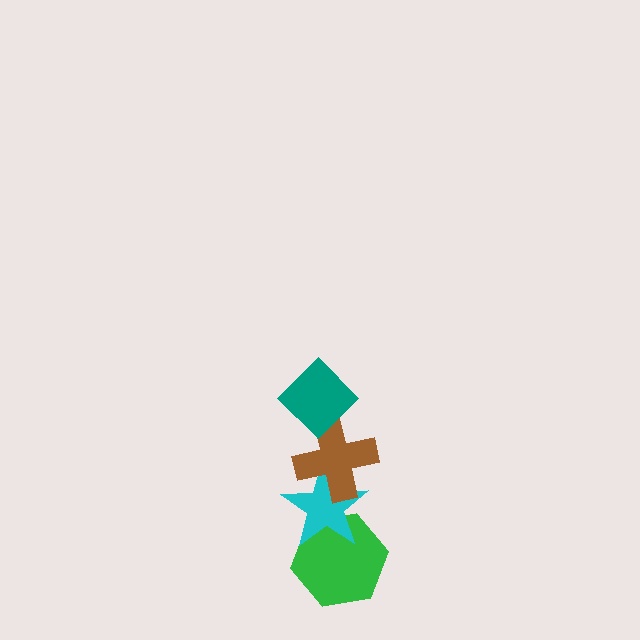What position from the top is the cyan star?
The cyan star is 3rd from the top.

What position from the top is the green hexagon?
The green hexagon is 4th from the top.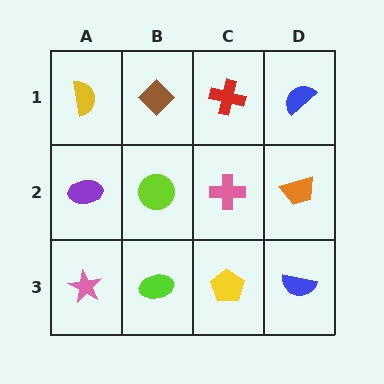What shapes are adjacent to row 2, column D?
A blue semicircle (row 1, column D), a blue semicircle (row 3, column D), a pink cross (row 2, column C).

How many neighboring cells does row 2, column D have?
3.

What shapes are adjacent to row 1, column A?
A purple ellipse (row 2, column A), a brown diamond (row 1, column B).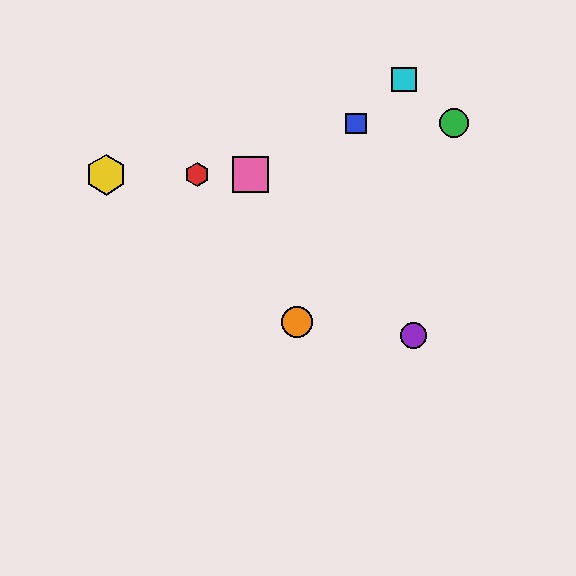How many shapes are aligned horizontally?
3 shapes (the red hexagon, the yellow hexagon, the pink square) are aligned horizontally.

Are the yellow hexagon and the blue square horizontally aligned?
No, the yellow hexagon is at y≈175 and the blue square is at y≈124.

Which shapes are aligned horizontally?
The red hexagon, the yellow hexagon, the pink square are aligned horizontally.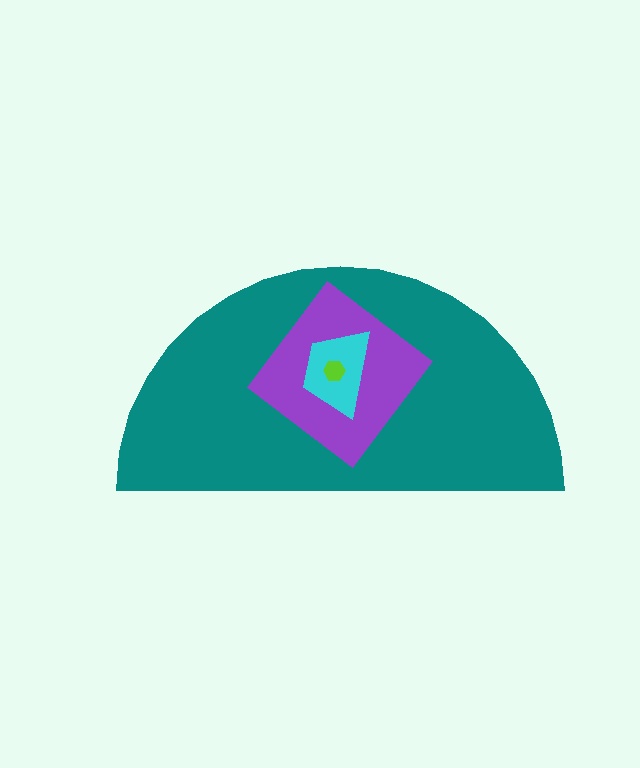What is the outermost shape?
The teal semicircle.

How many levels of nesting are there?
4.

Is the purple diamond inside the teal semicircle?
Yes.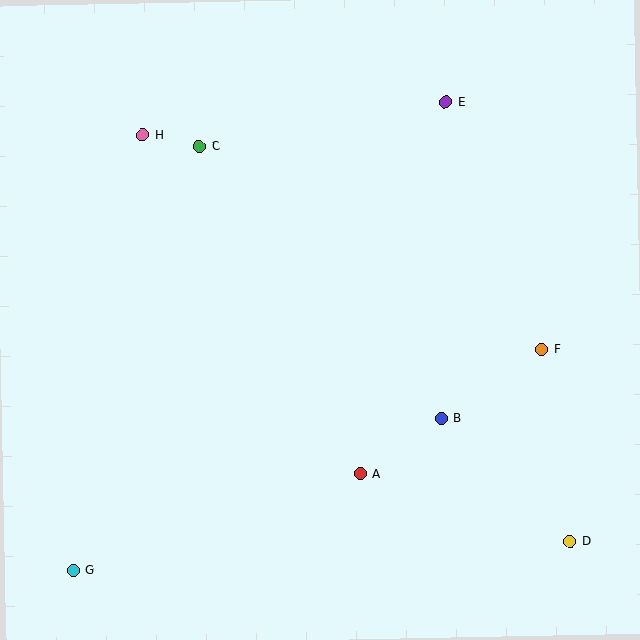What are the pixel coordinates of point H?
Point H is at (143, 135).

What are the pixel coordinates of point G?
Point G is at (73, 570).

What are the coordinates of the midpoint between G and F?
The midpoint between G and F is at (307, 460).